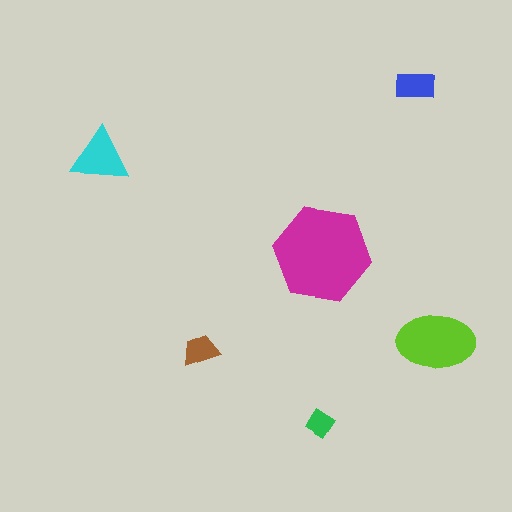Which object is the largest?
The magenta hexagon.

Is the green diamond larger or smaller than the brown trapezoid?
Smaller.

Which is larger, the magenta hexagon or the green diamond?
The magenta hexagon.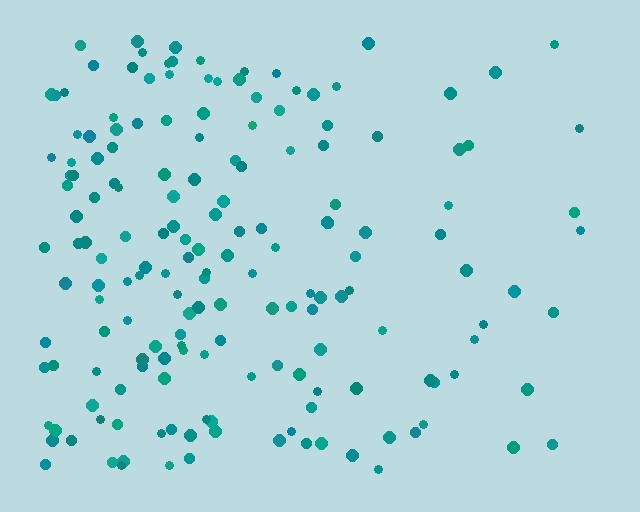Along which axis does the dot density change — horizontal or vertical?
Horizontal.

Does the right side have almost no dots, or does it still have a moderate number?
Still a moderate number, just noticeably fewer than the left.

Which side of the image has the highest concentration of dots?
The left.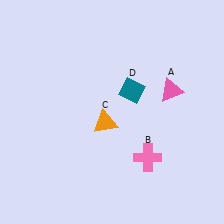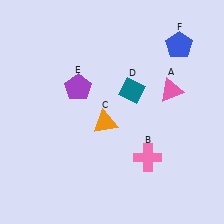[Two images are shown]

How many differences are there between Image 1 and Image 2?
There are 2 differences between the two images.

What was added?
A purple pentagon (E), a blue pentagon (F) were added in Image 2.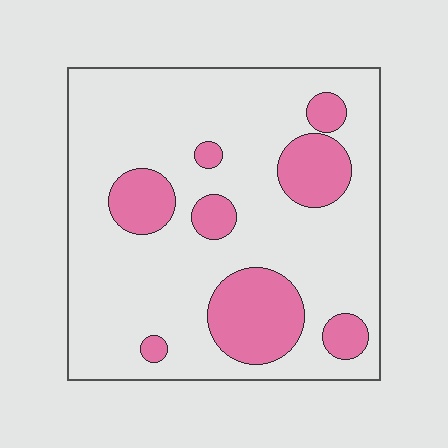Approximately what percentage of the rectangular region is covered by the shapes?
Approximately 20%.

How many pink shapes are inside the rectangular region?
8.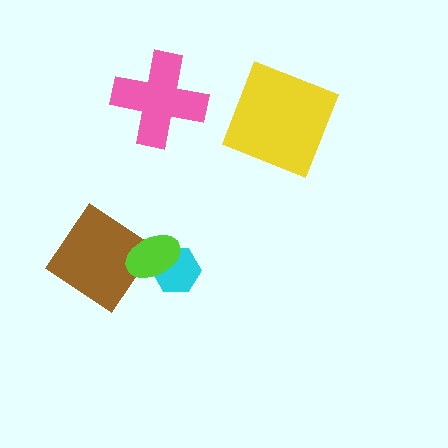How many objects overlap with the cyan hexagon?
1 object overlaps with the cyan hexagon.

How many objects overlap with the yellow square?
0 objects overlap with the yellow square.